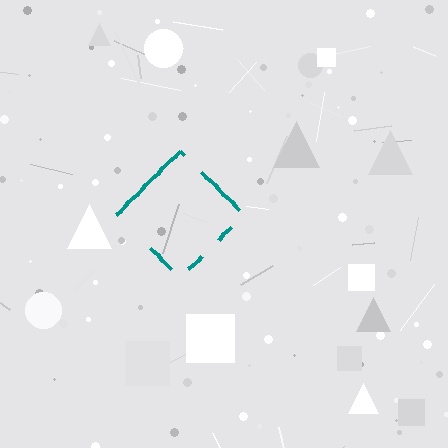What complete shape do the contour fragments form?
The contour fragments form a diamond.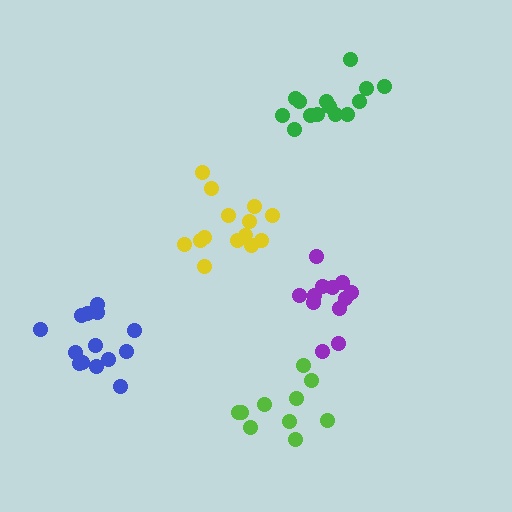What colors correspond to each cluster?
The clusters are colored: blue, yellow, purple, lime, green.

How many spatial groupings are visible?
There are 5 spatial groupings.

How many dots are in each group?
Group 1: 14 dots, Group 2: 14 dots, Group 3: 12 dots, Group 4: 10 dots, Group 5: 14 dots (64 total).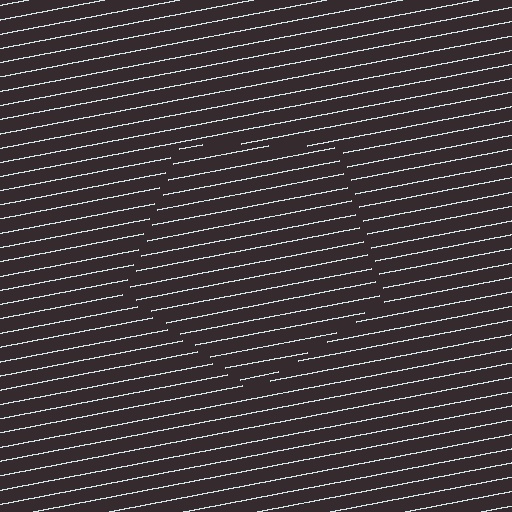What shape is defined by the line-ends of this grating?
An illusory pentagon. The interior of the shape contains the same grating, shifted by half a period — the contour is defined by the phase discontinuity where line-ends from the inner and outer gratings abut.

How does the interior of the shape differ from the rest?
The interior of the shape contains the same grating, shifted by half a period — the contour is defined by the phase discontinuity where line-ends from the inner and outer gratings abut.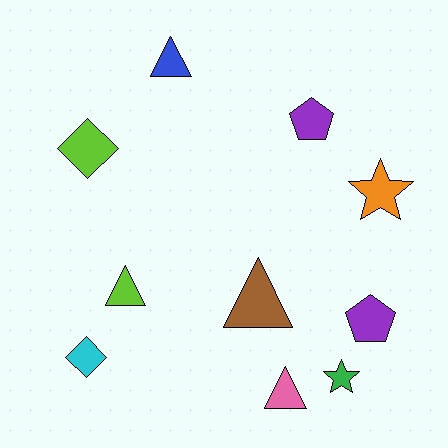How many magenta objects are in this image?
There are no magenta objects.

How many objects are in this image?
There are 10 objects.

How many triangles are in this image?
There are 4 triangles.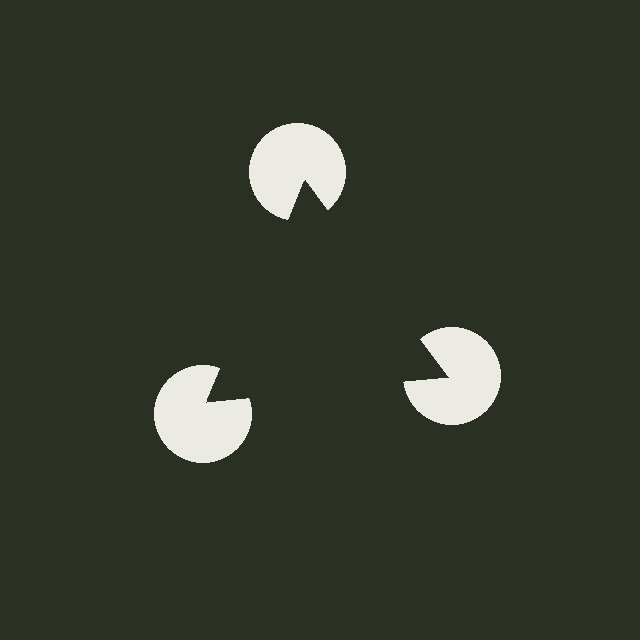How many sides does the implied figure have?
3 sides.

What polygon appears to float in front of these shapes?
An illusory triangle — its edges are inferred from the aligned wedge cuts in the pac-man discs, not physically drawn.